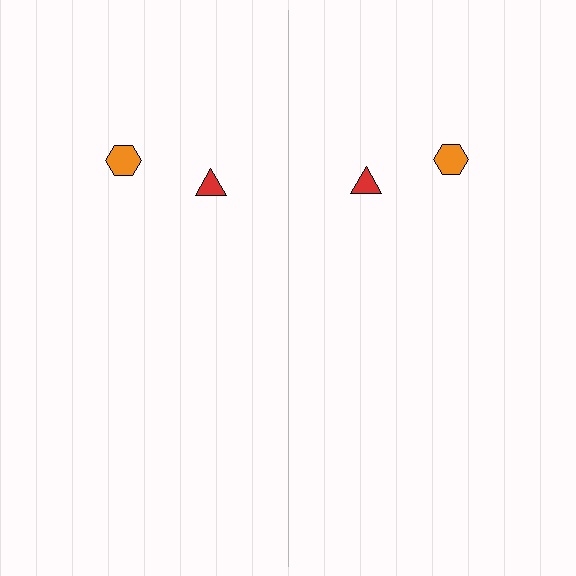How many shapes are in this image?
There are 4 shapes in this image.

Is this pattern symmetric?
Yes, this pattern has bilateral (reflection) symmetry.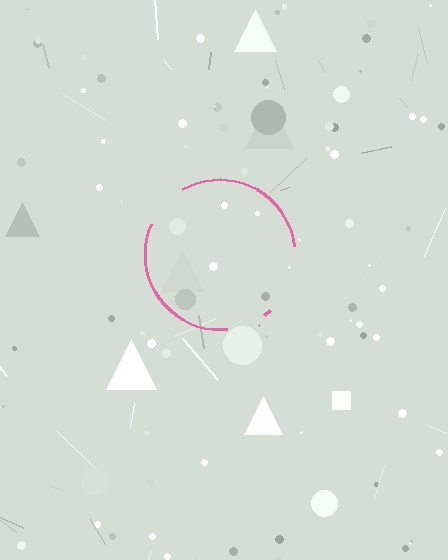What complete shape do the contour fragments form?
The contour fragments form a circle.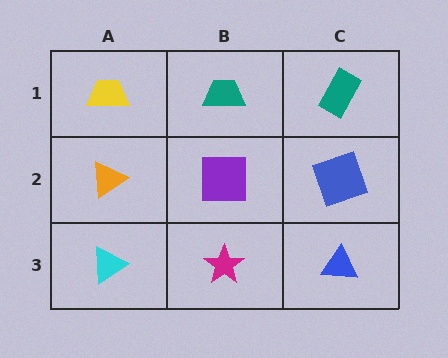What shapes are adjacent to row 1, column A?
An orange triangle (row 2, column A), a teal trapezoid (row 1, column B).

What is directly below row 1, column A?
An orange triangle.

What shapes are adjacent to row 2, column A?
A yellow trapezoid (row 1, column A), a cyan triangle (row 3, column A), a purple square (row 2, column B).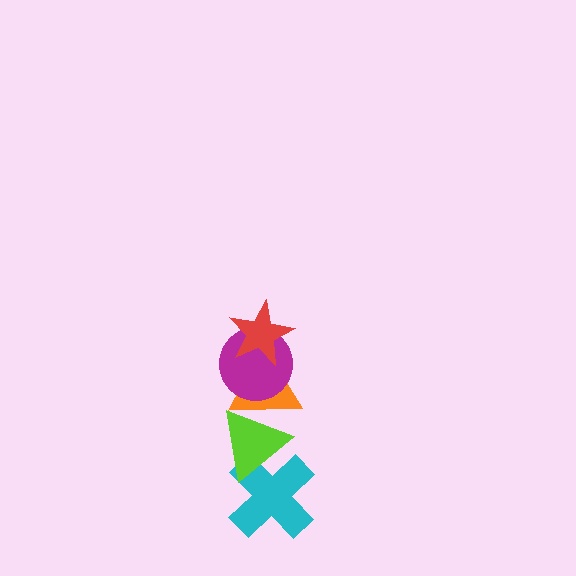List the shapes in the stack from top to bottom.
From top to bottom: the red star, the magenta circle, the orange triangle, the lime triangle, the cyan cross.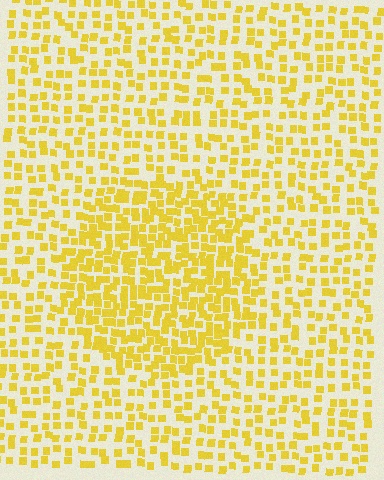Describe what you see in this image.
The image contains small yellow elements arranged at two different densities. A circle-shaped region is visible where the elements are more densely packed than the surrounding area.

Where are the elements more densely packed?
The elements are more densely packed inside the circle boundary.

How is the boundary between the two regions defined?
The boundary is defined by a change in element density (approximately 1.9x ratio). All elements are the same color, size, and shape.